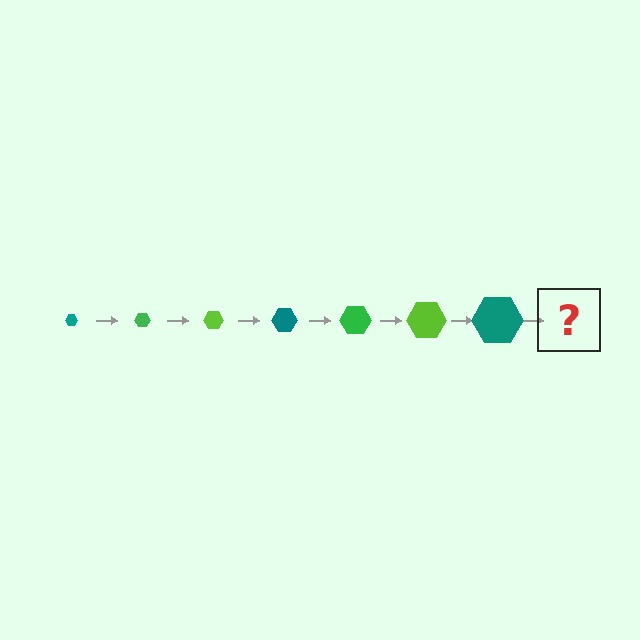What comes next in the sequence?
The next element should be a green hexagon, larger than the previous one.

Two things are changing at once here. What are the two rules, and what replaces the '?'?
The two rules are that the hexagon grows larger each step and the color cycles through teal, green, and lime. The '?' should be a green hexagon, larger than the previous one.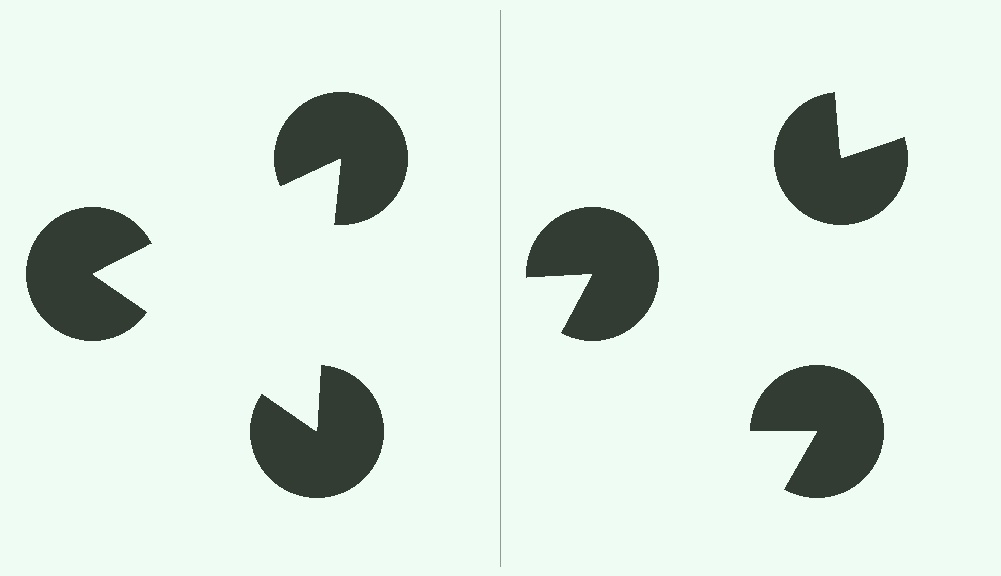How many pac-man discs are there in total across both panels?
6 — 3 on each side.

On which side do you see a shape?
An illusory triangle appears on the left side. On the right side the wedge cuts are rotated, so no coherent shape forms.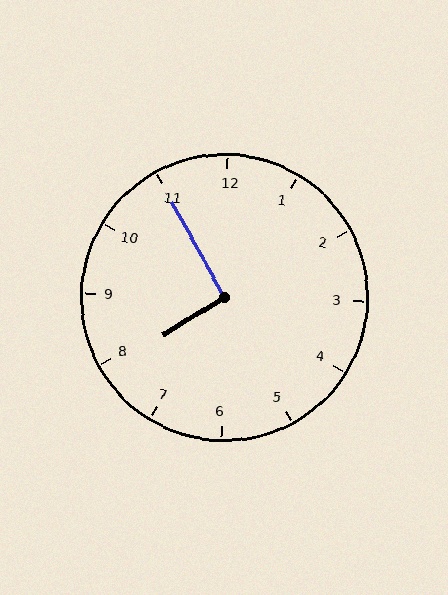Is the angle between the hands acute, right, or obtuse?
It is right.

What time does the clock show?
7:55.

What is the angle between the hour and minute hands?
Approximately 92 degrees.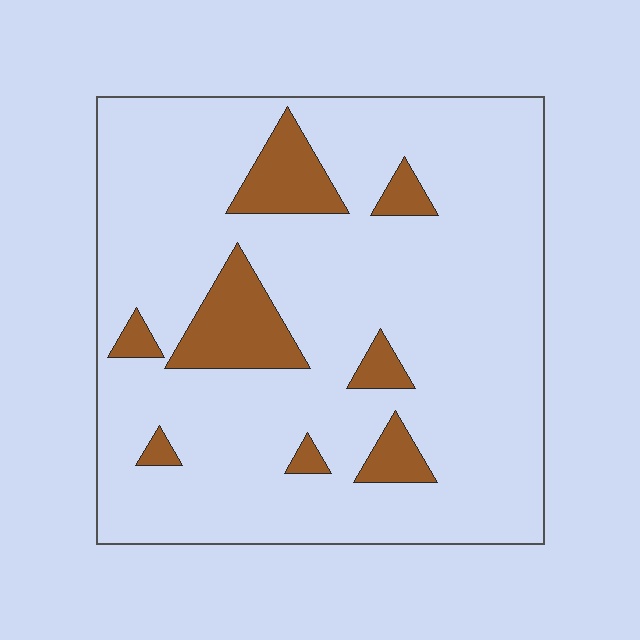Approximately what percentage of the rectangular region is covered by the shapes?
Approximately 15%.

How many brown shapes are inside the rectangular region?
8.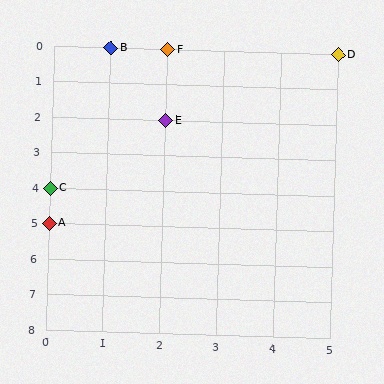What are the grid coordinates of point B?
Point B is at grid coordinates (1, 0).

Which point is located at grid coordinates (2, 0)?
Point F is at (2, 0).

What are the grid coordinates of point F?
Point F is at grid coordinates (2, 0).